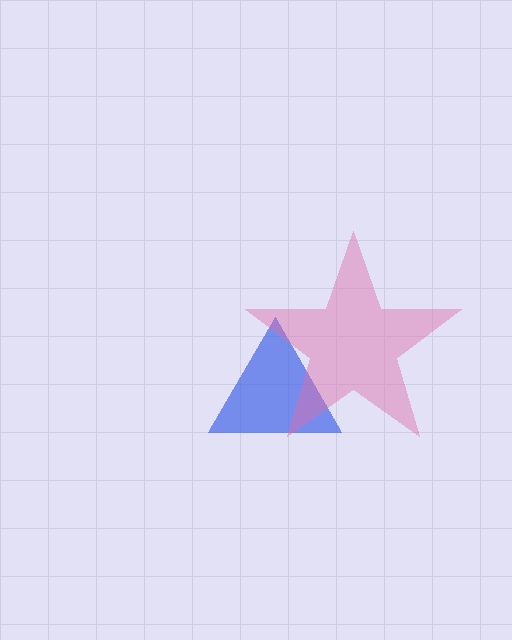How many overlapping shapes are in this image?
There are 2 overlapping shapes in the image.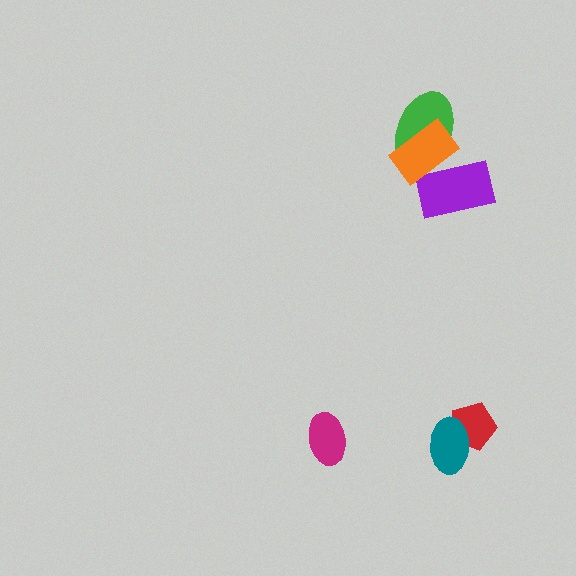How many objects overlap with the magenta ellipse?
0 objects overlap with the magenta ellipse.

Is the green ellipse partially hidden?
Yes, it is partially covered by another shape.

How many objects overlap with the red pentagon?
1 object overlaps with the red pentagon.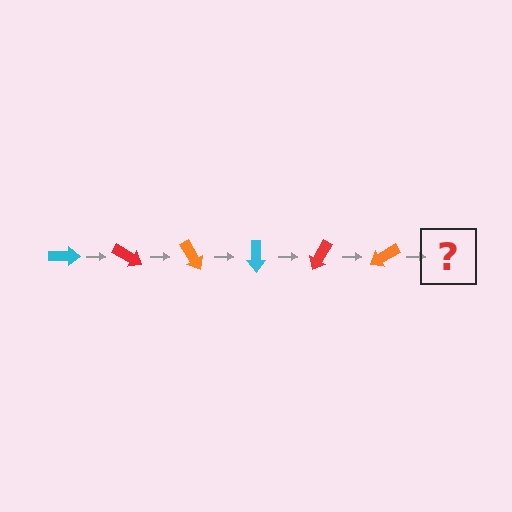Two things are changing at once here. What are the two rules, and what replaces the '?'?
The two rules are that it rotates 30 degrees each step and the color cycles through cyan, red, and orange. The '?' should be a cyan arrow, rotated 180 degrees from the start.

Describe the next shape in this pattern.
It should be a cyan arrow, rotated 180 degrees from the start.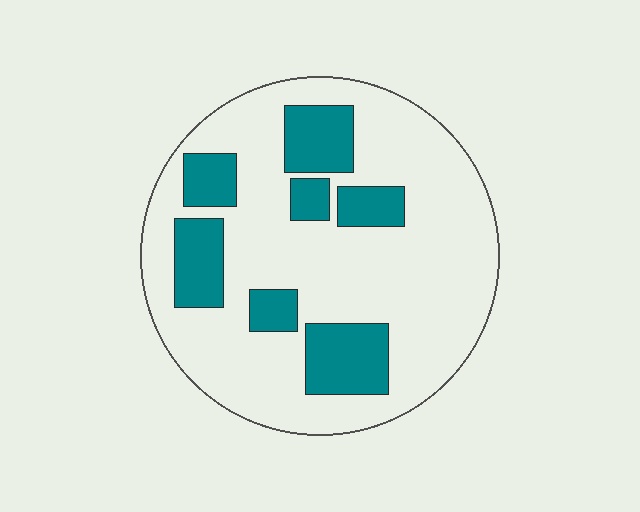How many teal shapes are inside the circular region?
7.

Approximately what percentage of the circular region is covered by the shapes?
Approximately 25%.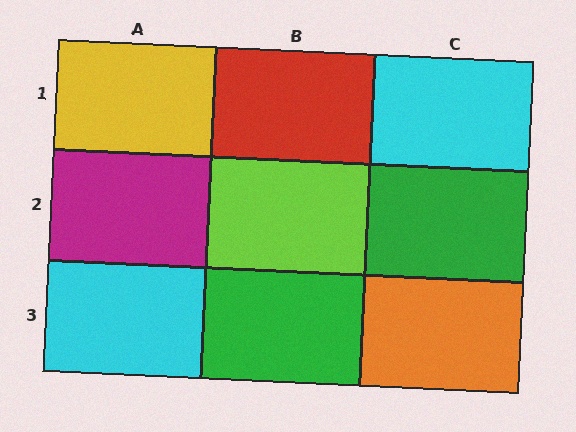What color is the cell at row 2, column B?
Lime.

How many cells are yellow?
1 cell is yellow.